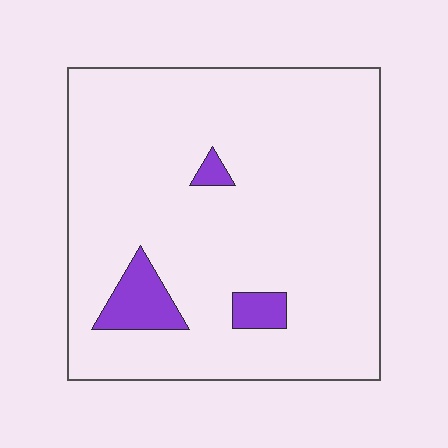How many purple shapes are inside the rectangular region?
3.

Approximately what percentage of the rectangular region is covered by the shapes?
Approximately 5%.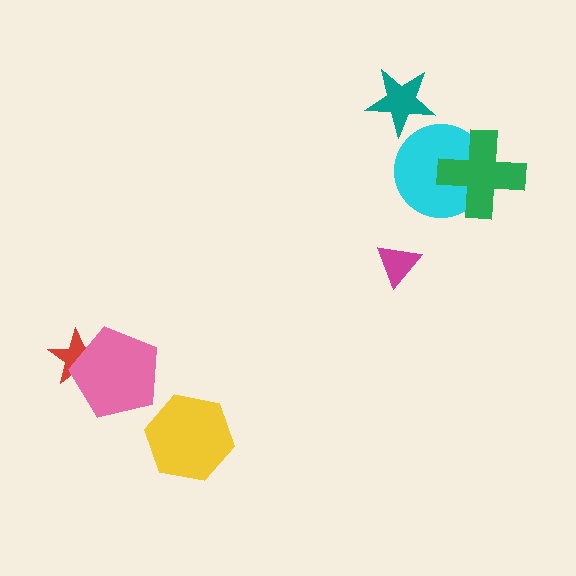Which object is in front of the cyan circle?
The green cross is in front of the cyan circle.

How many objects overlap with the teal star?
0 objects overlap with the teal star.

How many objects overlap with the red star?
1 object overlaps with the red star.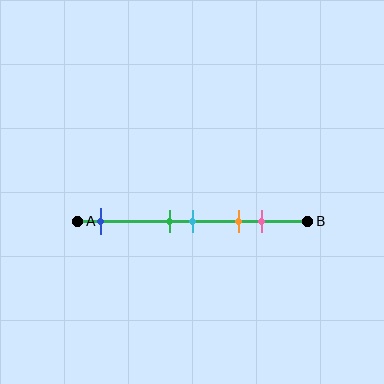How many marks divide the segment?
There are 5 marks dividing the segment.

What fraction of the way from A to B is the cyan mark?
The cyan mark is approximately 50% (0.5) of the way from A to B.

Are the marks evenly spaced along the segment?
No, the marks are not evenly spaced.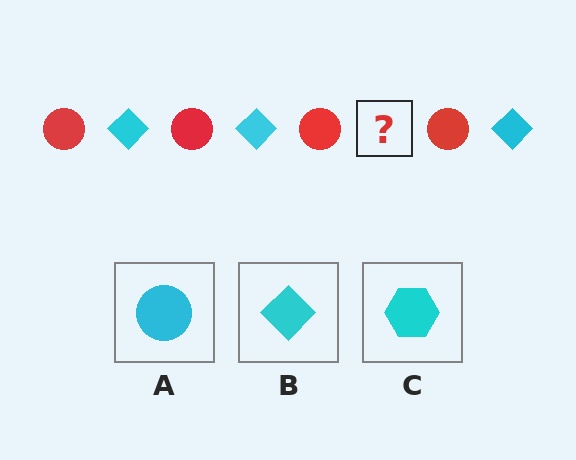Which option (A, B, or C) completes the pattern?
B.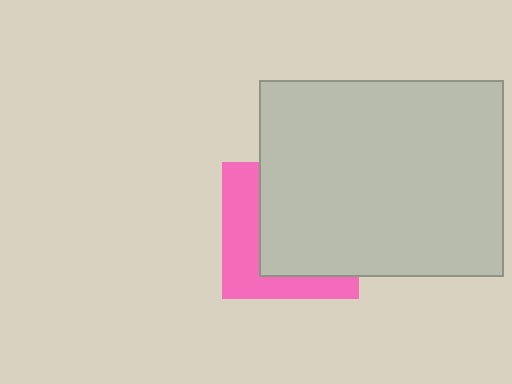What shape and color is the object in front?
The object in front is a light gray rectangle.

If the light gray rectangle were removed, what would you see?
You would see the complete pink square.